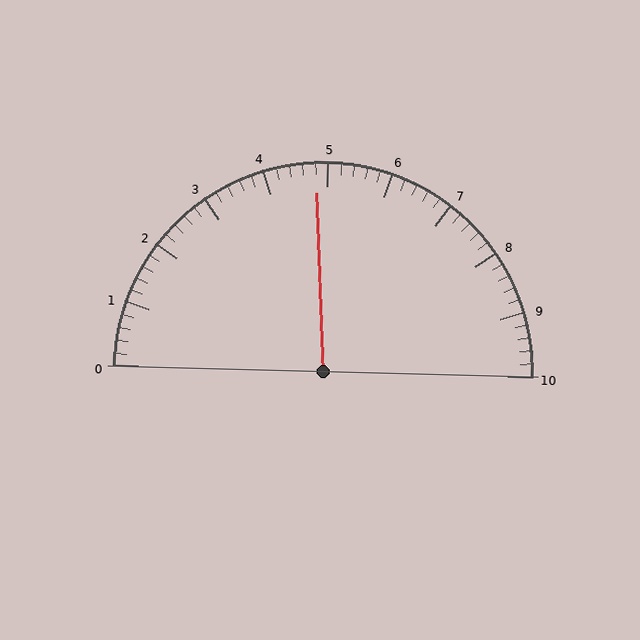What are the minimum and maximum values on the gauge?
The gauge ranges from 0 to 10.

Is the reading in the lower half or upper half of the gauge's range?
The reading is in the lower half of the range (0 to 10).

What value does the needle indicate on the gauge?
The needle indicates approximately 4.8.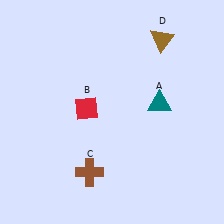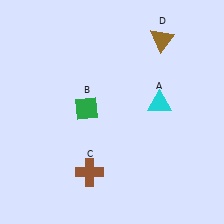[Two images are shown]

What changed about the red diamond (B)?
In Image 1, B is red. In Image 2, it changed to green.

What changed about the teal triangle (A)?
In Image 1, A is teal. In Image 2, it changed to cyan.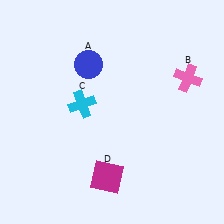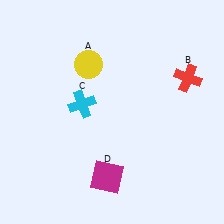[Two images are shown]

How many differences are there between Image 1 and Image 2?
There are 2 differences between the two images.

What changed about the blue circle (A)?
In Image 1, A is blue. In Image 2, it changed to yellow.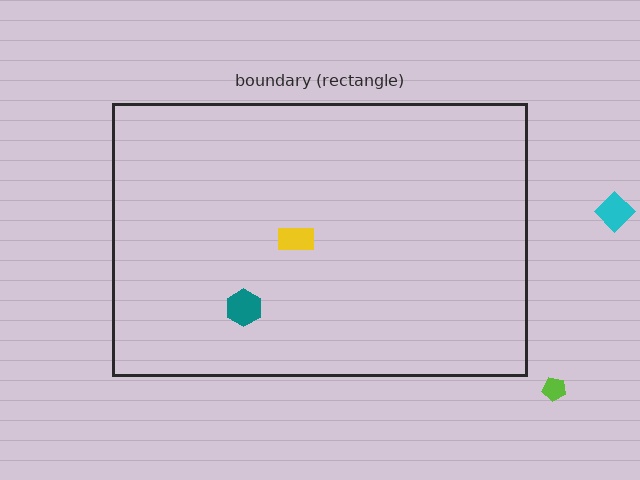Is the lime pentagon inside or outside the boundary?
Outside.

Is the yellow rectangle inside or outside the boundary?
Inside.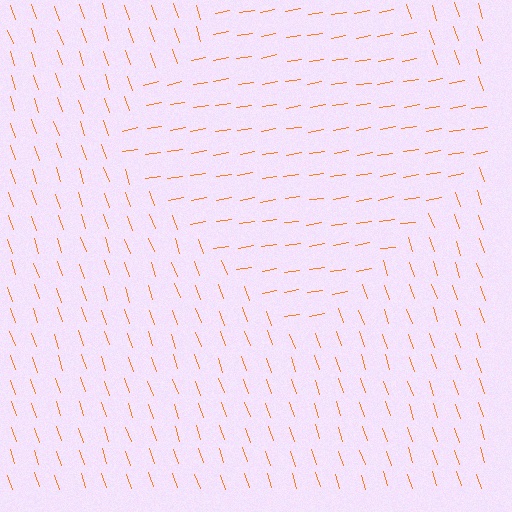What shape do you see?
I see a diamond.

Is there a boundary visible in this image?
Yes, there is a texture boundary formed by a change in line orientation.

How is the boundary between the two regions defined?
The boundary is defined purely by a change in line orientation (approximately 81 degrees difference). All lines are the same color and thickness.